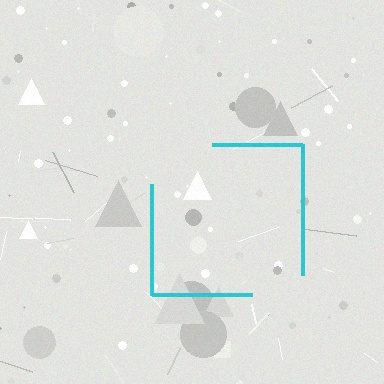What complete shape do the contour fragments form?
The contour fragments form a square.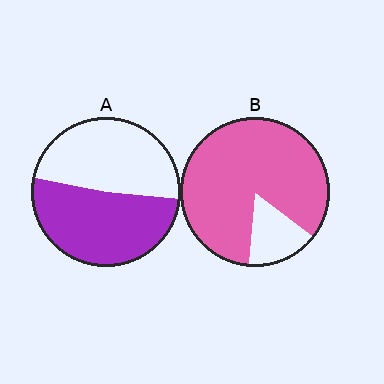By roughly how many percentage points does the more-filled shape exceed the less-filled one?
By roughly 35 percentage points (B over A).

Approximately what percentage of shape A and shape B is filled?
A is approximately 50% and B is approximately 85%.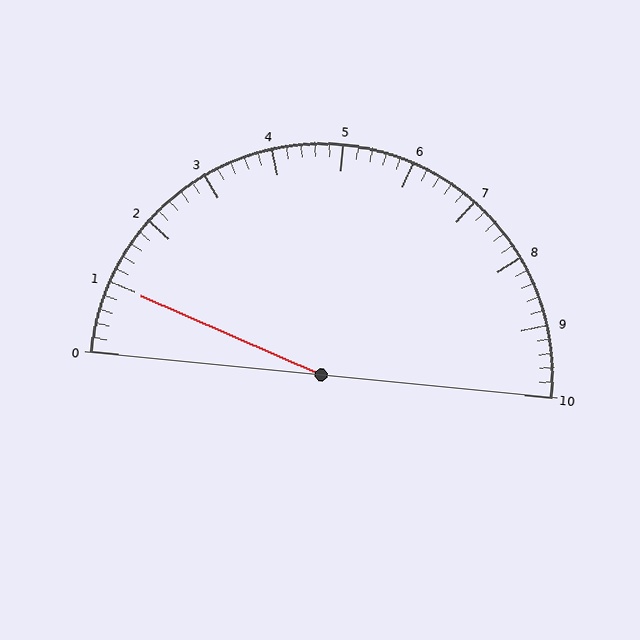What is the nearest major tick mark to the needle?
The nearest major tick mark is 1.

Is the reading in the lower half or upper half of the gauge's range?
The reading is in the lower half of the range (0 to 10).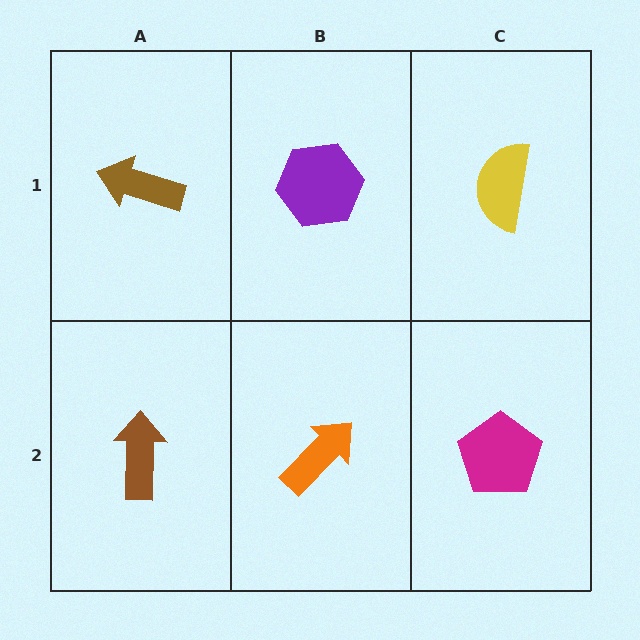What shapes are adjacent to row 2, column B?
A purple hexagon (row 1, column B), a brown arrow (row 2, column A), a magenta pentagon (row 2, column C).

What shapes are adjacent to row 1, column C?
A magenta pentagon (row 2, column C), a purple hexagon (row 1, column B).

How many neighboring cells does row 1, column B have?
3.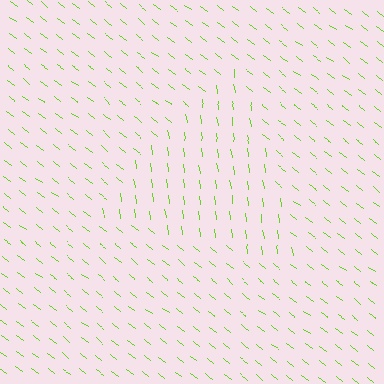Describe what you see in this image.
The image is filled with small lime line segments. A triangle region in the image has lines oriented differently from the surrounding lines, creating a visible texture boundary.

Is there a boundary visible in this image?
Yes, there is a texture boundary formed by a change in line orientation.